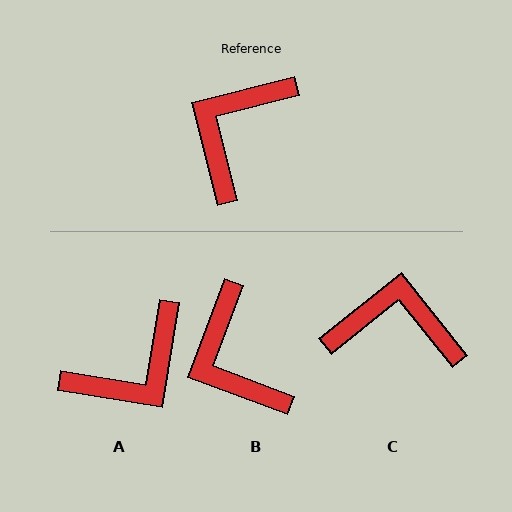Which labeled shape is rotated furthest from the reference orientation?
A, about 156 degrees away.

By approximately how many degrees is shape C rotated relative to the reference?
Approximately 66 degrees clockwise.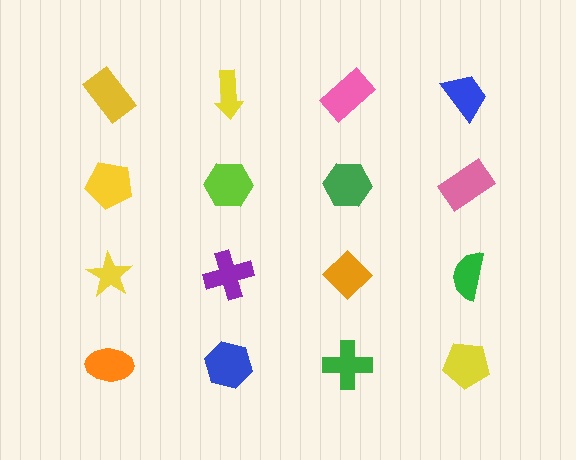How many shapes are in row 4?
4 shapes.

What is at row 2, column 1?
A yellow pentagon.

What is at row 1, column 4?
A blue trapezoid.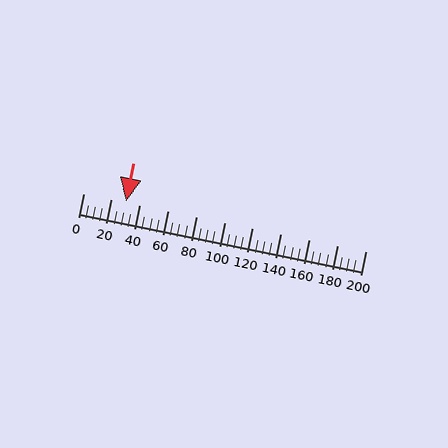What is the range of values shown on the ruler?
The ruler shows values from 0 to 200.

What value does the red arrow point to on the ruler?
The red arrow points to approximately 30.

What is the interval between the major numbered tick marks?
The major tick marks are spaced 20 units apart.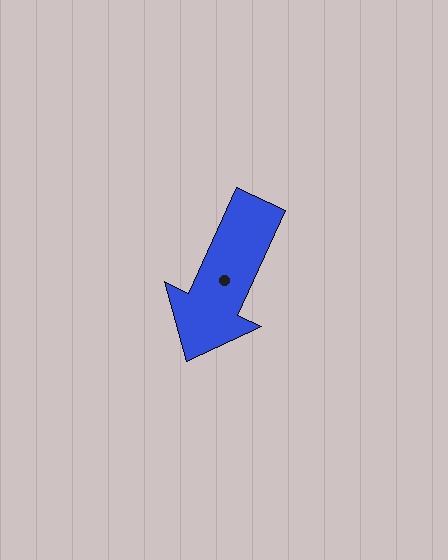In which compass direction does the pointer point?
Southwest.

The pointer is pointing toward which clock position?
Roughly 7 o'clock.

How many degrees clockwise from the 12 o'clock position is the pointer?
Approximately 205 degrees.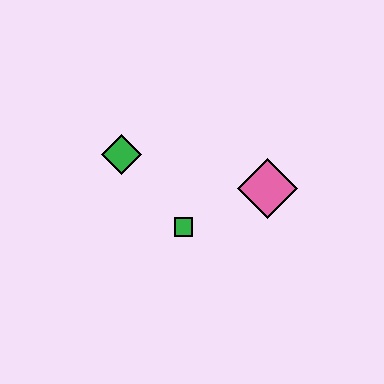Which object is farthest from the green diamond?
The pink diamond is farthest from the green diamond.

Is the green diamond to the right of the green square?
No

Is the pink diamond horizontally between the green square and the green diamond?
No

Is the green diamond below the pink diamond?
No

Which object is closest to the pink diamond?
The green square is closest to the pink diamond.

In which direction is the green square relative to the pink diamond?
The green square is to the left of the pink diamond.